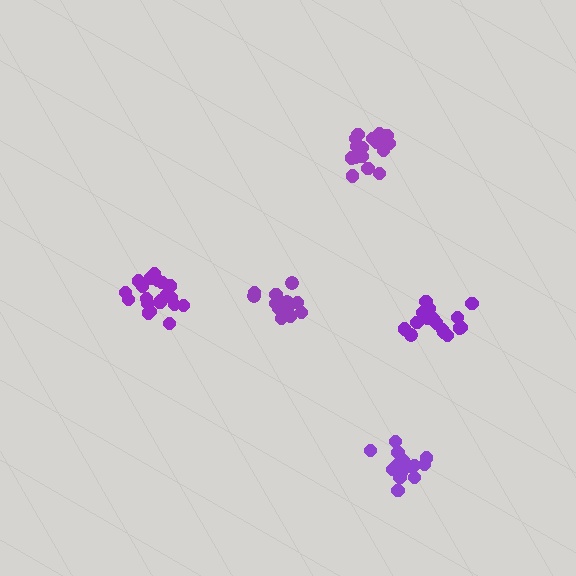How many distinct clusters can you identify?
There are 5 distinct clusters.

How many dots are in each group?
Group 1: 14 dots, Group 2: 17 dots, Group 3: 14 dots, Group 4: 20 dots, Group 5: 17 dots (82 total).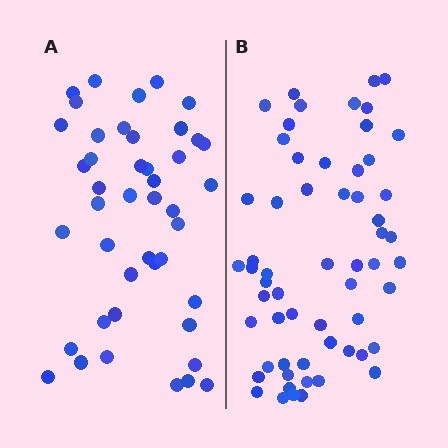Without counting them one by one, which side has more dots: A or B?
Region B (the right region) has more dots.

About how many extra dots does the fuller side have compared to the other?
Region B has approximately 15 more dots than region A.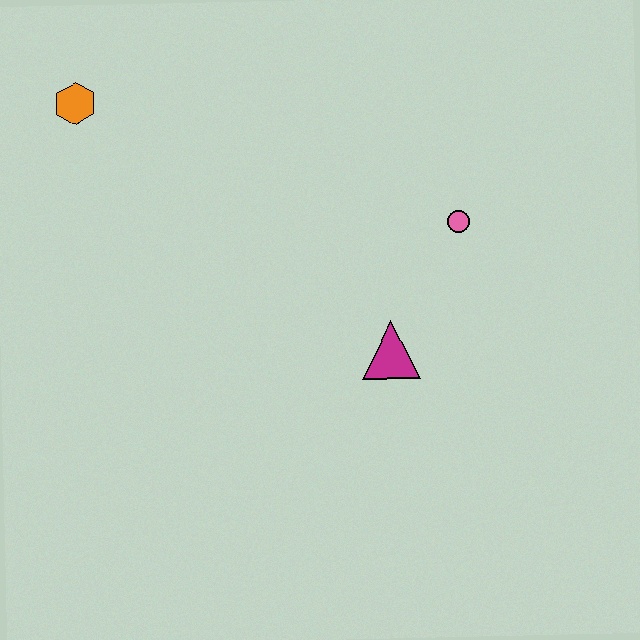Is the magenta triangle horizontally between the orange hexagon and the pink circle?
Yes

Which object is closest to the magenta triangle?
The pink circle is closest to the magenta triangle.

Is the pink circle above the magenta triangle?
Yes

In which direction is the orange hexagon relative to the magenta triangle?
The orange hexagon is to the left of the magenta triangle.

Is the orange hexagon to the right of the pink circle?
No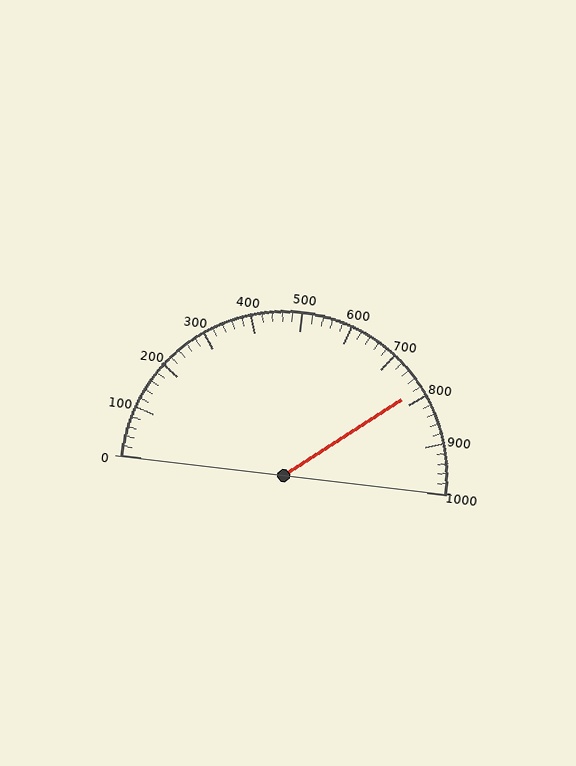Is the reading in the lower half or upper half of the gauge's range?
The reading is in the upper half of the range (0 to 1000).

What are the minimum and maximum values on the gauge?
The gauge ranges from 0 to 1000.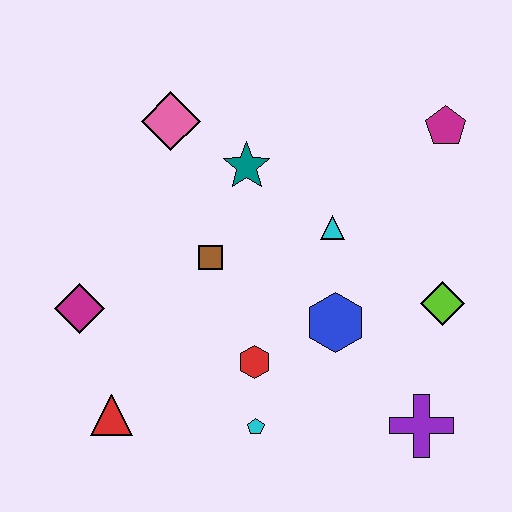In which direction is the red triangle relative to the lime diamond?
The red triangle is to the left of the lime diamond.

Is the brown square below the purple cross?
No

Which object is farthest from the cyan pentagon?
The magenta pentagon is farthest from the cyan pentagon.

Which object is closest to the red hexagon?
The cyan pentagon is closest to the red hexagon.